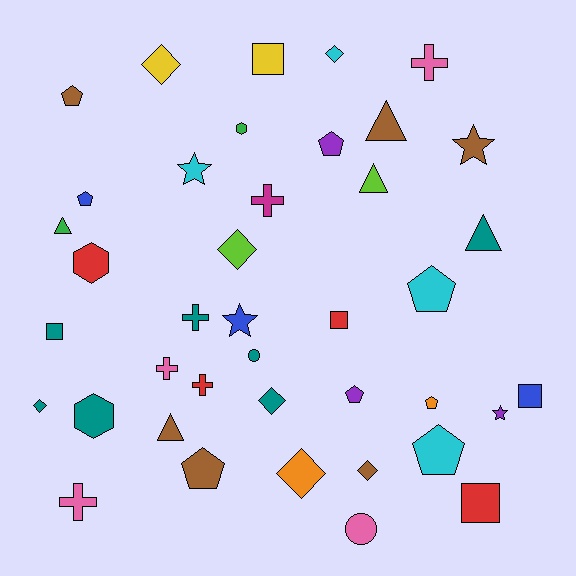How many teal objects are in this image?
There are 7 teal objects.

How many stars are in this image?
There are 4 stars.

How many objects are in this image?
There are 40 objects.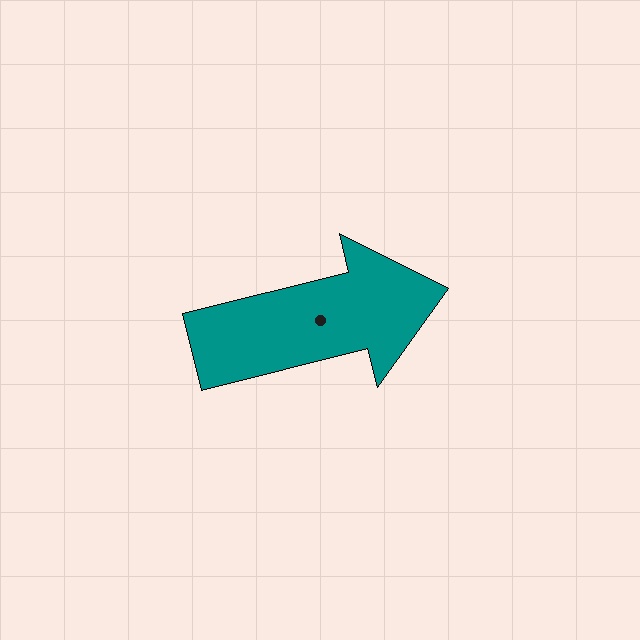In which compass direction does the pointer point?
East.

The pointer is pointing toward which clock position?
Roughly 3 o'clock.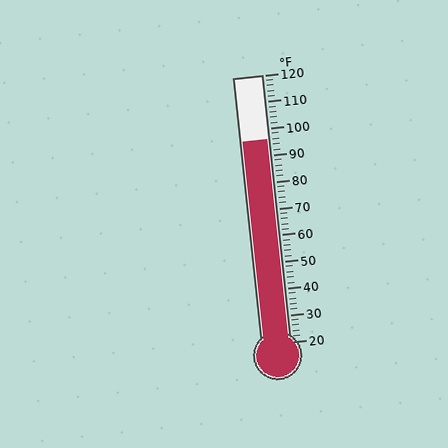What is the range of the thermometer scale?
The thermometer scale ranges from 20°F to 120°F.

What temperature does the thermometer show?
The thermometer shows approximately 96°F.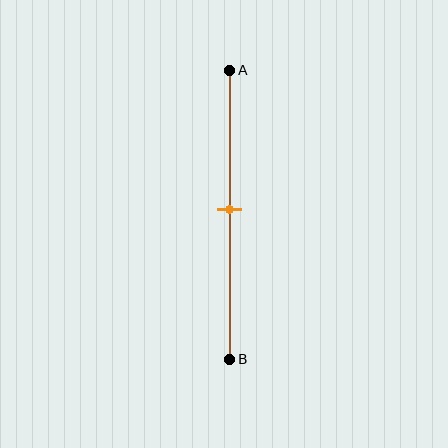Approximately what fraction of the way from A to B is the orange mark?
The orange mark is approximately 50% of the way from A to B.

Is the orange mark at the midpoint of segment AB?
Yes, the mark is approximately at the midpoint.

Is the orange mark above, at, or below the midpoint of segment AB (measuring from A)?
The orange mark is approximately at the midpoint of segment AB.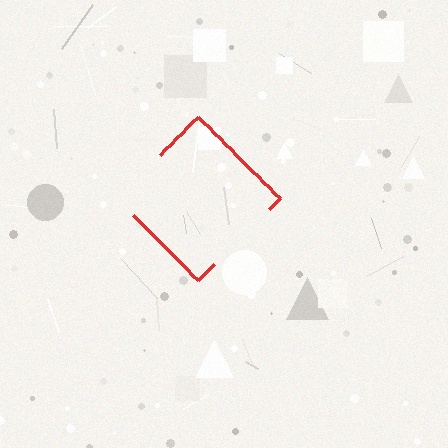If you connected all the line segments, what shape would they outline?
They would outline a diamond.